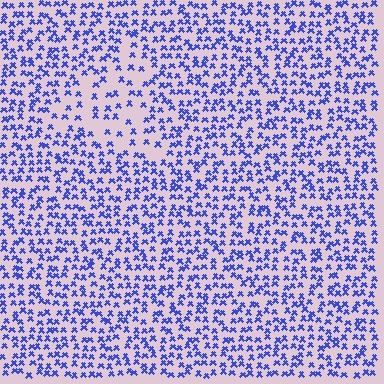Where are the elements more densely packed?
The elements are more densely packed outside the triangle boundary.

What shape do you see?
I see a triangle.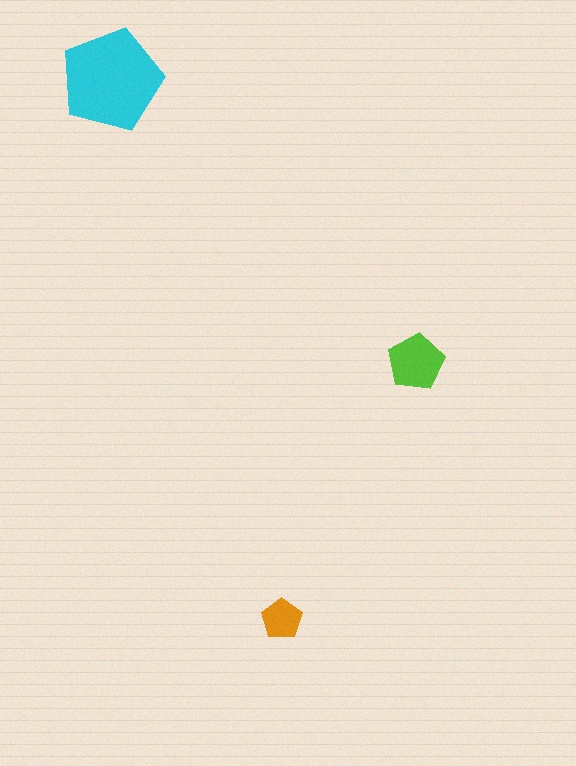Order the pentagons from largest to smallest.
the cyan one, the lime one, the orange one.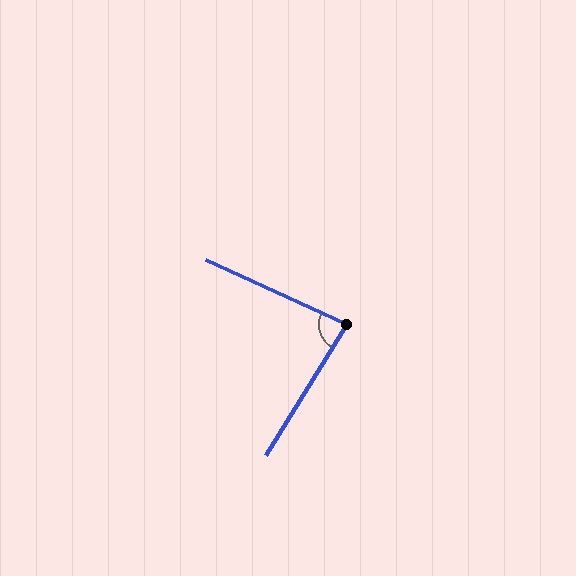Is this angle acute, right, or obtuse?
It is acute.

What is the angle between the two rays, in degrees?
Approximately 83 degrees.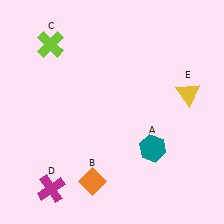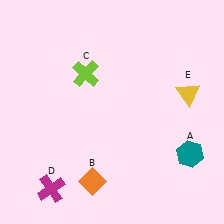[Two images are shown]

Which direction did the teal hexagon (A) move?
The teal hexagon (A) moved right.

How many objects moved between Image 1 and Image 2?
2 objects moved between the two images.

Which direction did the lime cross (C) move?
The lime cross (C) moved right.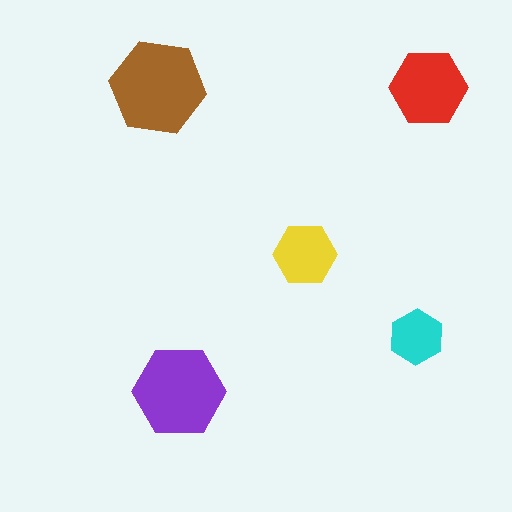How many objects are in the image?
There are 5 objects in the image.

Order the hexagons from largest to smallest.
the brown one, the purple one, the red one, the yellow one, the cyan one.